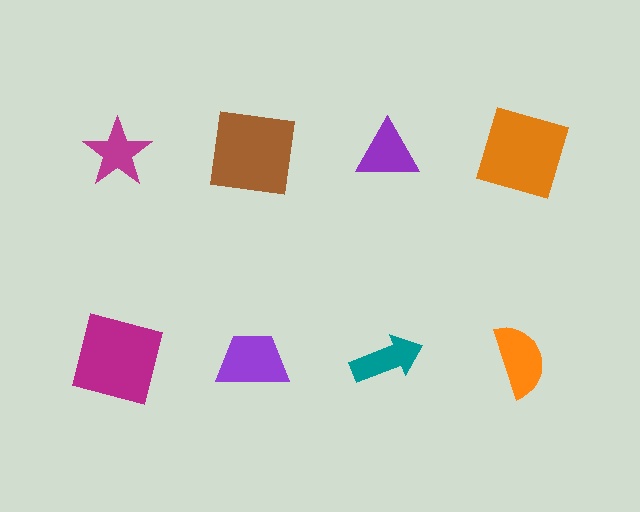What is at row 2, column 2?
A purple trapezoid.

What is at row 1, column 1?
A magenta star.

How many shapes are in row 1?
4 shapes.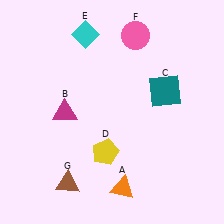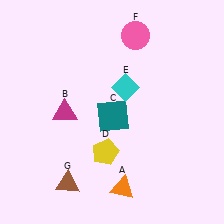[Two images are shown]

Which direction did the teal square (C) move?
The teal square (C) moved left.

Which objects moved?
The objects that moved are: the teal square (C), the cyan diamond (E).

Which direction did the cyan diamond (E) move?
The cyan diamond (E) moved down.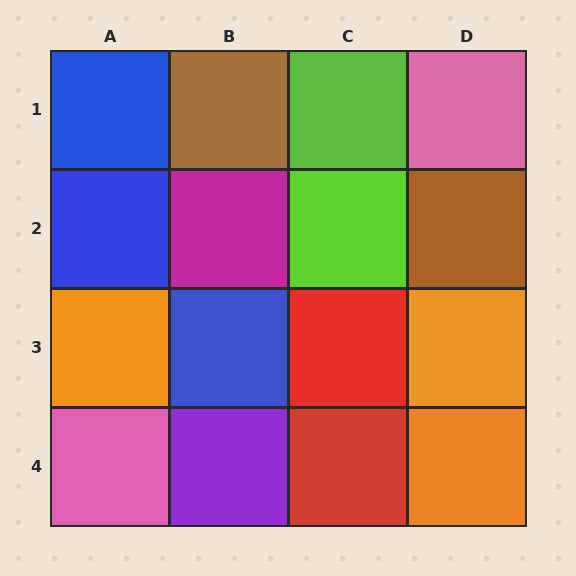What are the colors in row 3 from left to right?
Orange, blue, red, orange.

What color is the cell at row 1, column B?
Brown.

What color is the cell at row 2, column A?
Blue.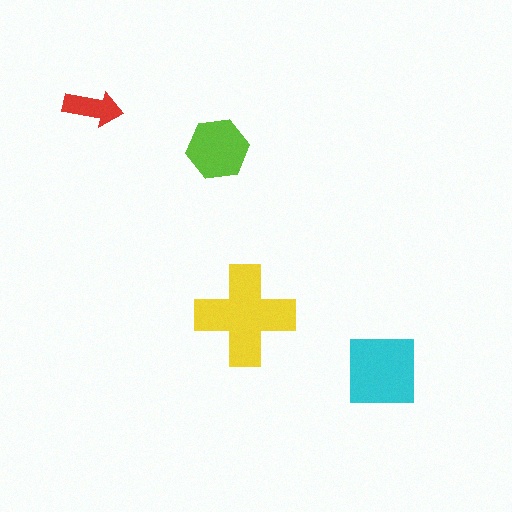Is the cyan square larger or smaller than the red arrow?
Larger.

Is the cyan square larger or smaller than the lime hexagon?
Larger.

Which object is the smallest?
The red arrow.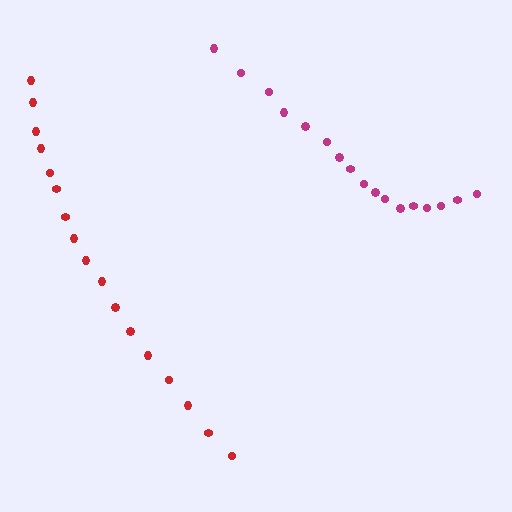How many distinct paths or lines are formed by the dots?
There are 2 distinct paths.